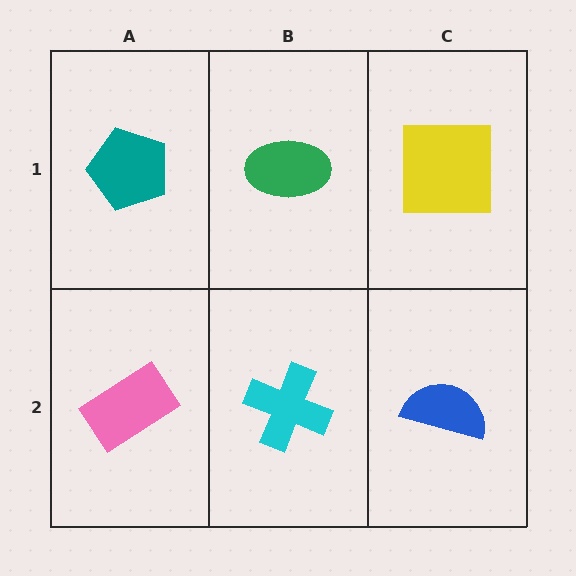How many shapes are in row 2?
3 shapes.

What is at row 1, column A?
A teal pentagon.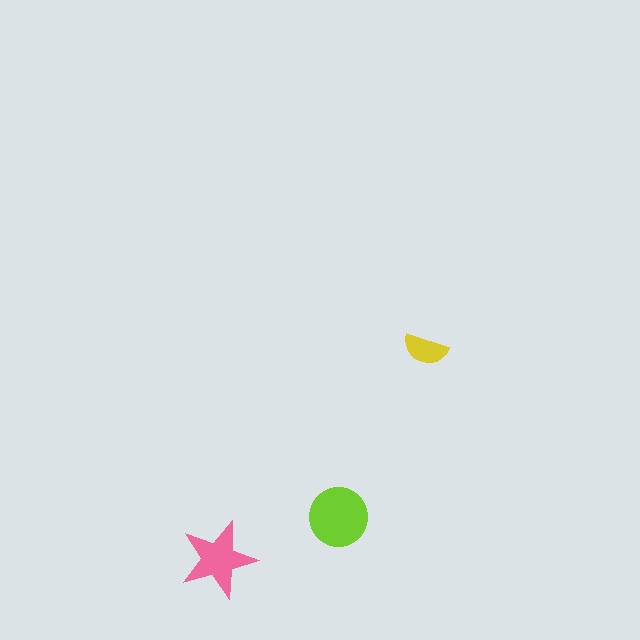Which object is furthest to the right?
The yellow semicircle is rightmost.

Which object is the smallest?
The yellow semicircle.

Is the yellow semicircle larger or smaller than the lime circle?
Smaller.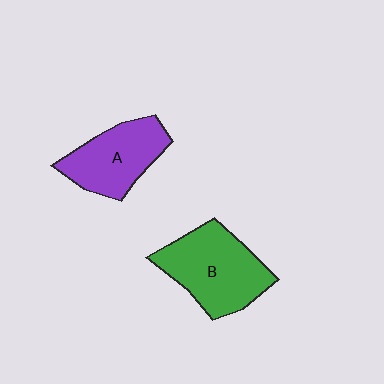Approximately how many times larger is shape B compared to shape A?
Approximately 1.2 times.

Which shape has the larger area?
Shape B (green).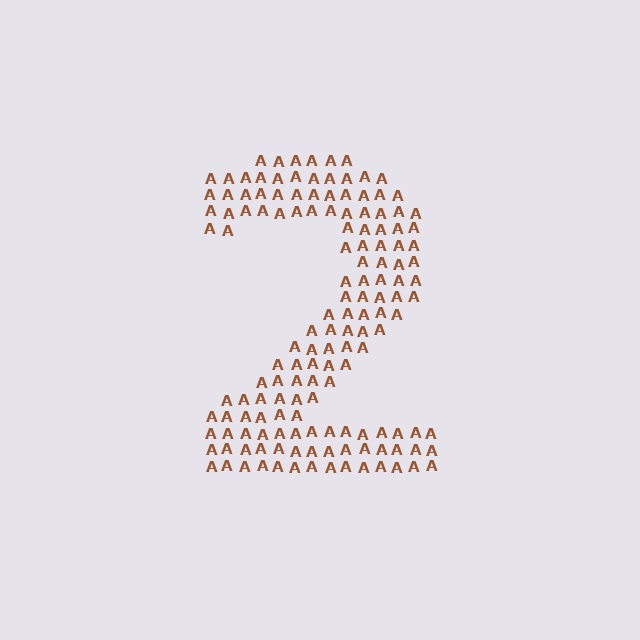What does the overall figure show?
The overall figure shows the digit 2.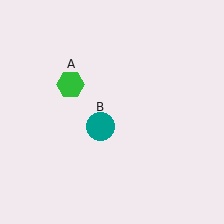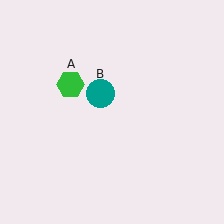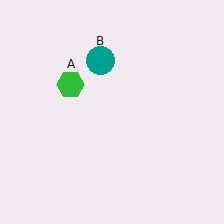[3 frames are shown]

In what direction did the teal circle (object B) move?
The teal circle (object B) moved up.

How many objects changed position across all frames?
1 object changed position: teal circle (object B).